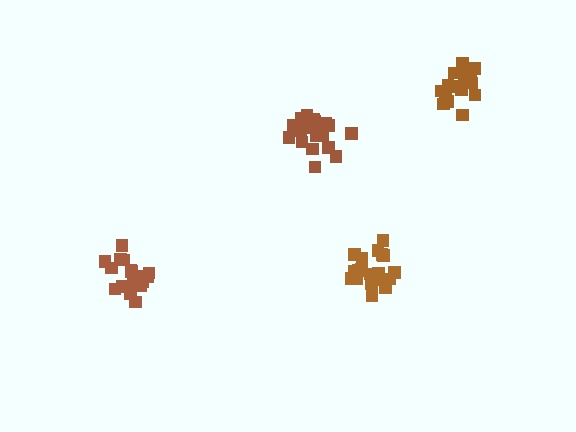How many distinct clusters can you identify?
There are 4 distinct clusters.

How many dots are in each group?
Group 1: 19 dots, Group 2: 18 dots, Group 3: 21 dots, Group 4: 16 dots (74 total).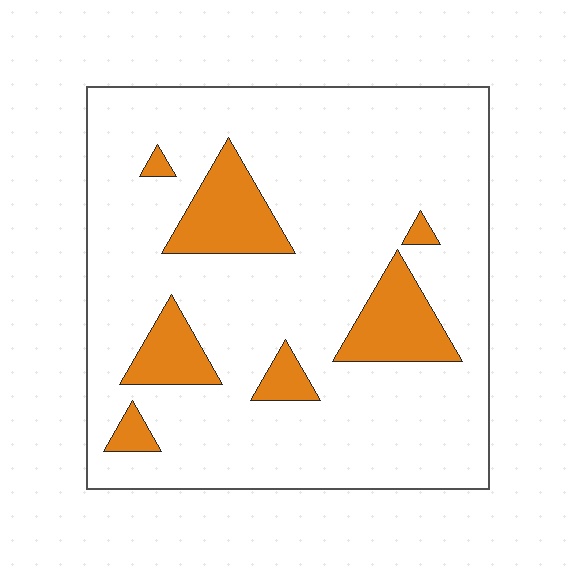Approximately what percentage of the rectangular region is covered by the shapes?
Approximately 15%.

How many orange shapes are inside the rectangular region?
7.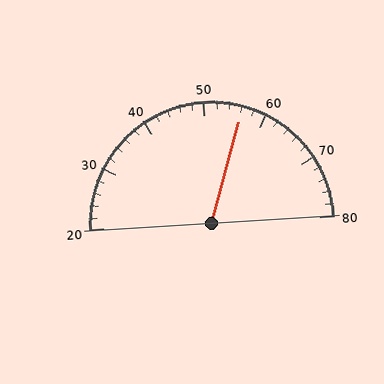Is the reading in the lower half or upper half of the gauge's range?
The reading is in the upper half of the range (20 to 80).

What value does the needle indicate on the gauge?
The needle indicates approximately 56.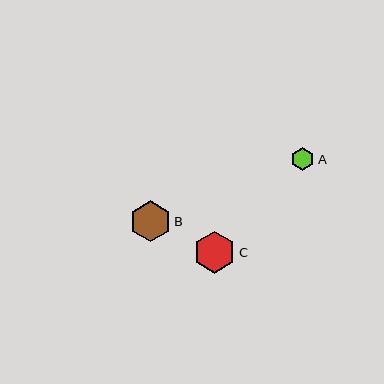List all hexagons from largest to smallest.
From largest to smallest: C, B, A.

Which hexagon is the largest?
Hexagon C is the largest with a size of approximately 42 pixels.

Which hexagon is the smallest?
Hexagon A is the smallest with a size of approximately 23 pixels.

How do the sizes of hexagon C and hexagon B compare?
Hexagon C and hexagon B are approximately the same size.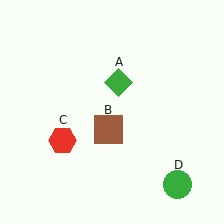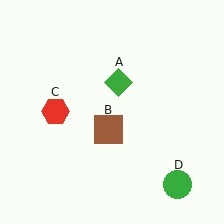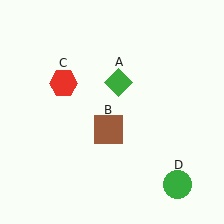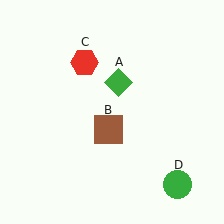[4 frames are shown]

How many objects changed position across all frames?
1 object changed position: red hexagon (object C).